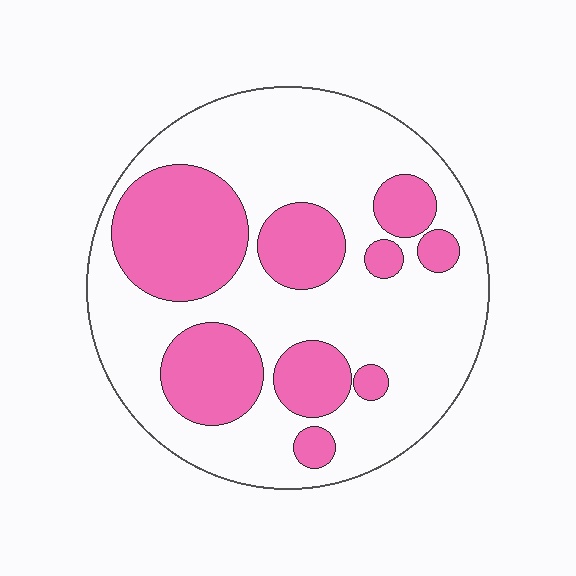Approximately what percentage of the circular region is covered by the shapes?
Approximately 35%.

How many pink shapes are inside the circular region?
9.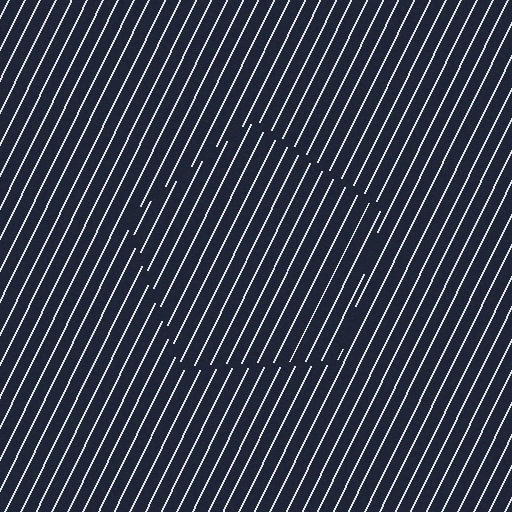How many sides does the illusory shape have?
5 sides — the line-ends trace a pentagon.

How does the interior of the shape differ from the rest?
The interior of the shape contains the same grating, shifted by half a period — the contour is defined by the phase discontinuity where line-ends from the inner and outer gratings abut.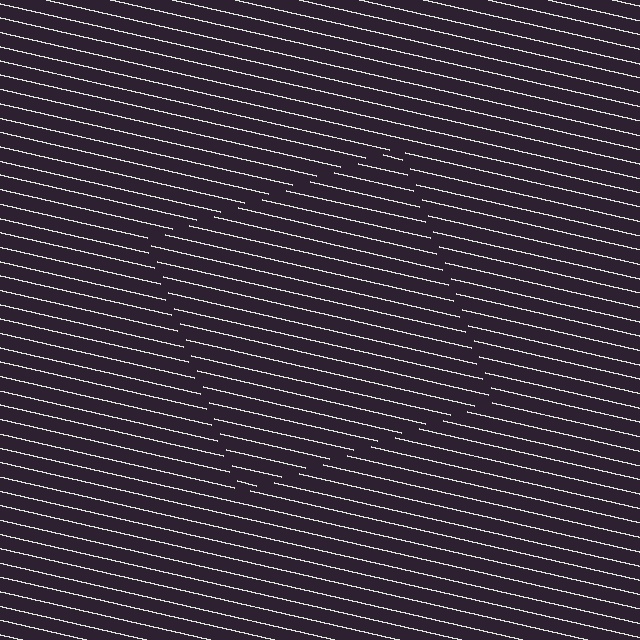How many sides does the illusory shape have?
4 sides — the line-ends trace a square.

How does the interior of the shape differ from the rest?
The interior of the shape contains the same grating, shifted by half a period — the contour is defined by the phase discontinuity where line-ends from the inner and outer gratings abut.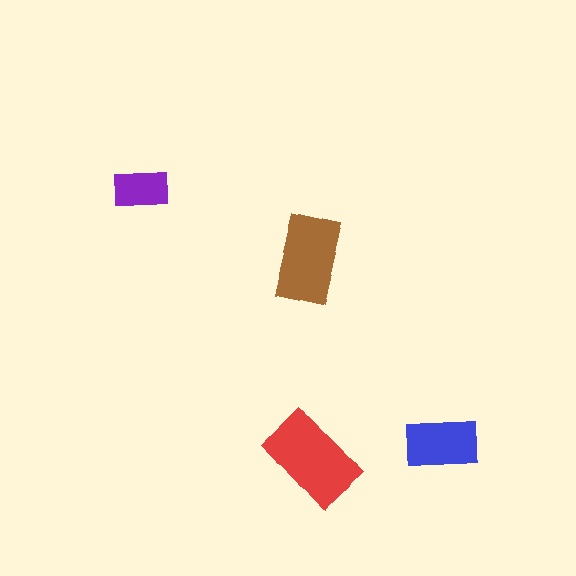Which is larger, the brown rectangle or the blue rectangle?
The brown one.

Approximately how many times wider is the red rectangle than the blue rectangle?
About 1.5 times wider.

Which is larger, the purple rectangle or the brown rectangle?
The brown one.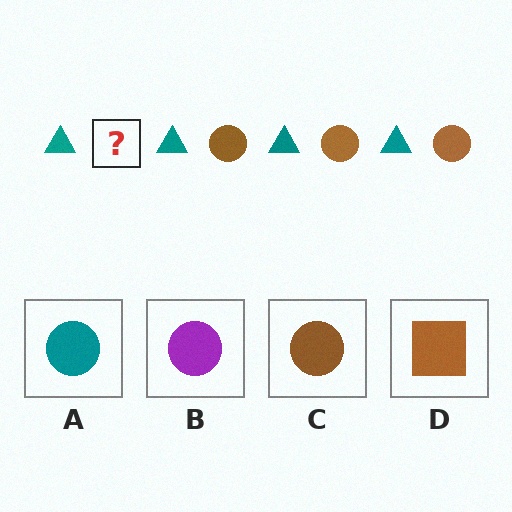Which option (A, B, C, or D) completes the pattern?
C.